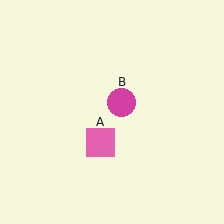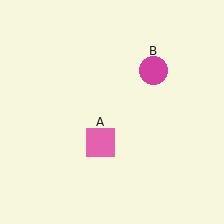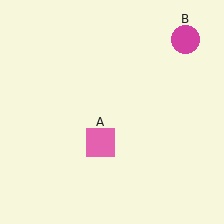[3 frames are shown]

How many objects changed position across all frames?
1 object changed position: magenta circle (object B).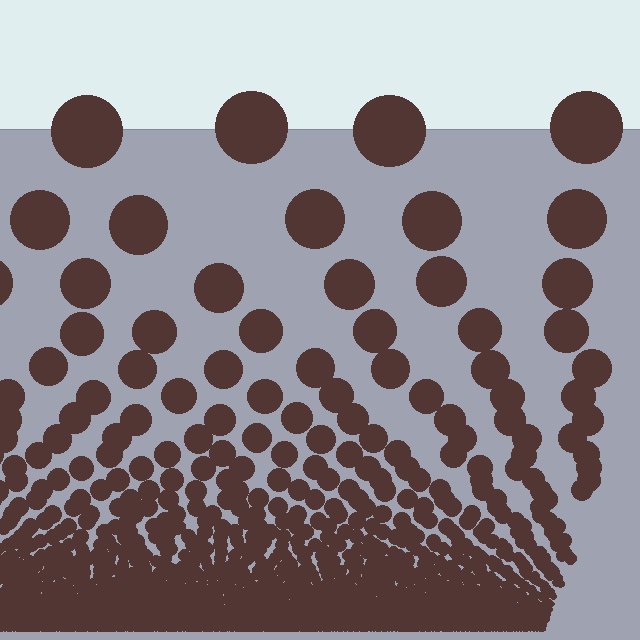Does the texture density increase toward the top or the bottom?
Density increases toward the bottom.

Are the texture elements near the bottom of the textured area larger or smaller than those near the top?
Smaller. The gradient is inverted — elements near the bottom are smaller and denser.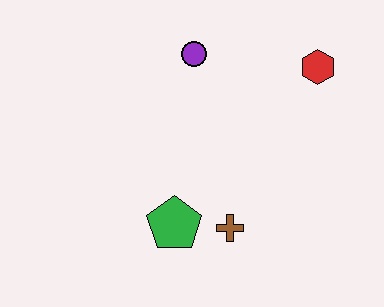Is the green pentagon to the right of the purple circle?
No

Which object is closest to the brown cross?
The green pentagon is closest to the brown cross.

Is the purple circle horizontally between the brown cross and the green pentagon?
Yes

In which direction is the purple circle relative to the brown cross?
The purple circle is above the brown cross.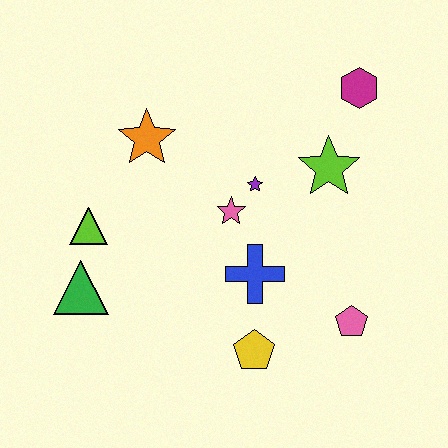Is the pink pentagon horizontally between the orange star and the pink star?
No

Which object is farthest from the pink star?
The magenta hexagon is farthest from the pink star.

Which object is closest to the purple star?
The pink star is closest to the purple star.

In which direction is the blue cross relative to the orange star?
The blue cross is below the orange star.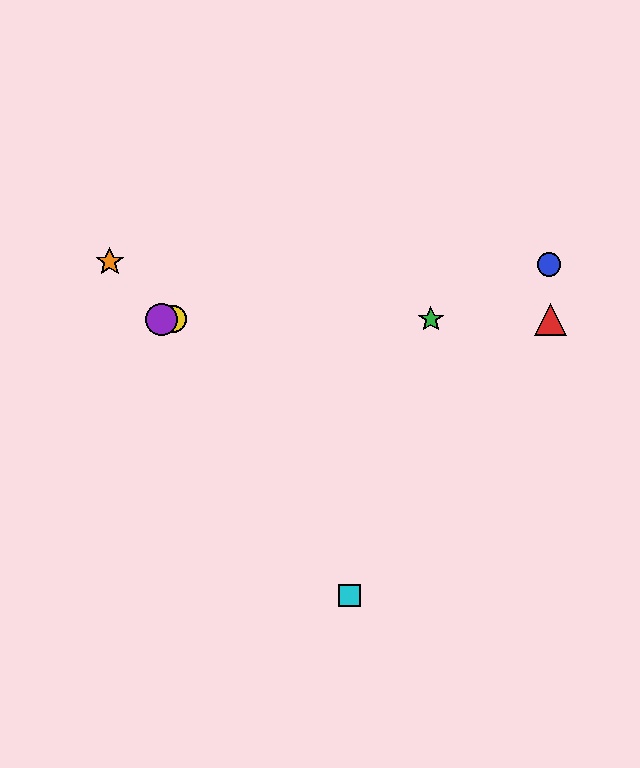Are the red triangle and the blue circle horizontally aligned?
No, the red triangle is at y≈319 and the blue circle is at y≈264.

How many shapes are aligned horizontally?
4 shapes (the red triangle, the green star, the yellow circle, the purple circle) are aligned horizontally.